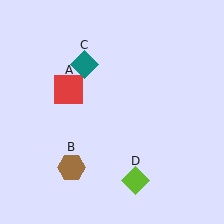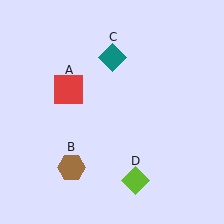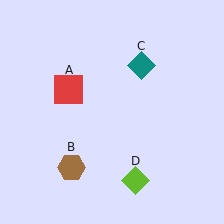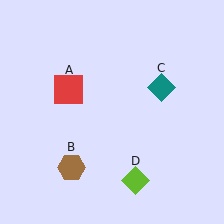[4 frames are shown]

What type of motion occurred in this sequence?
The teal diamond (object C) rotated clockwise around the center of the scene.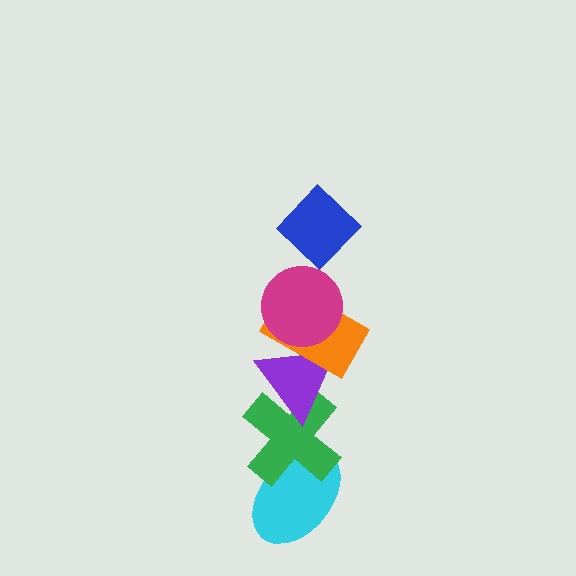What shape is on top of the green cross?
The purple triangle is on top of the green cross.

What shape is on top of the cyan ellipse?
The green cross is on top of the cyan ellipse.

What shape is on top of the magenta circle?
The blue diamond is on top of the magenta circle.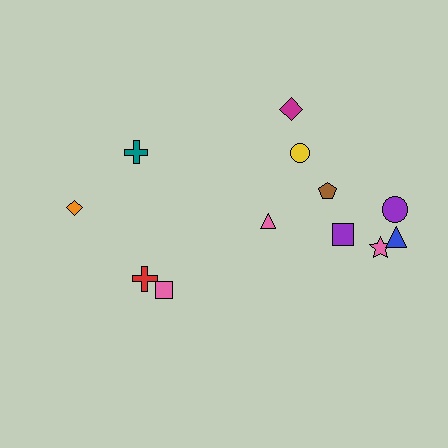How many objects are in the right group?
There are 8 objects.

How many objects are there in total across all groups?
There are 12 objects.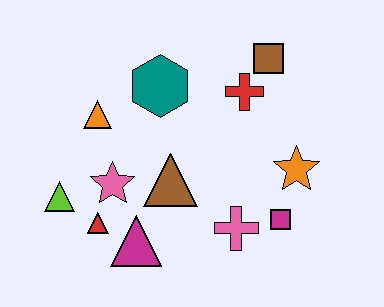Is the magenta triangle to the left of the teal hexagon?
Yes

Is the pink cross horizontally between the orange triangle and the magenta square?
Yes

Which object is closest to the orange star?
The magenta square is closest to the orange star.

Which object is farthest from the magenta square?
The lime triangle is farthest from the magenta square.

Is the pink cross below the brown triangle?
Yes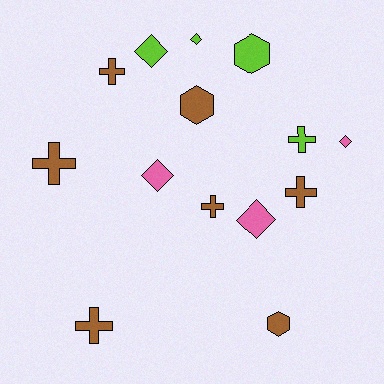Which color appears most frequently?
Brown, with 7 objects.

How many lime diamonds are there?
There are 2 lime diamonds.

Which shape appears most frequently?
Cross, with 6 objects.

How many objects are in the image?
There are 14 objects.